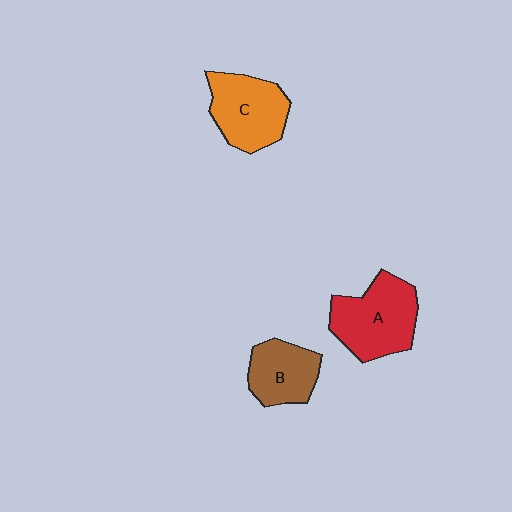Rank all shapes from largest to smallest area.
From largest to smallest: A (red), C (orange), B (brown).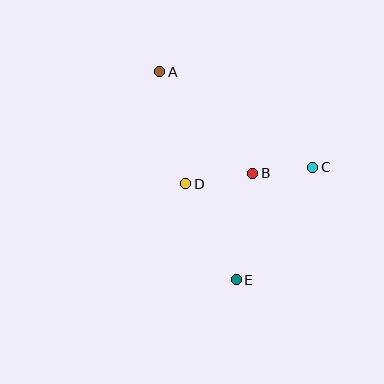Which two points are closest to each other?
Points B and C are closest to each other.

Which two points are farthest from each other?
Points A and E are farthest from each other.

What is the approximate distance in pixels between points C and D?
The distance between C and D is approximately 128 pixels.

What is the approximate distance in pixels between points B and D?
The distance between B and D is approximately 68 pixels.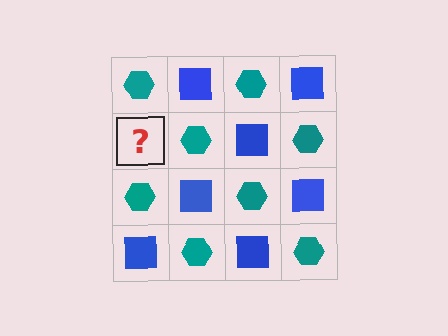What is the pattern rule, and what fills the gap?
The rule is that it alternates teal hexagon and blue square in a checkerboard pattern. The gap should be filled with a blue square.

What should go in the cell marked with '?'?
The missing cell should contain a blue square.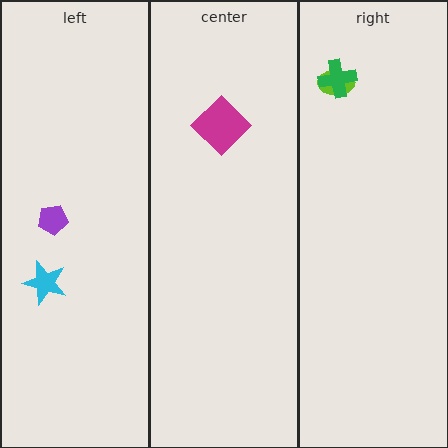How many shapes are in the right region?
2.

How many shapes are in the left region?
2.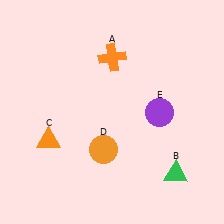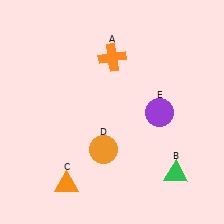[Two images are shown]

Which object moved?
The orange triangle (C) moved down.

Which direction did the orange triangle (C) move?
The orange triangle (C) moved down.